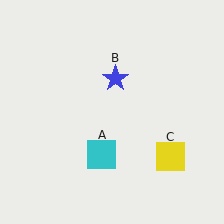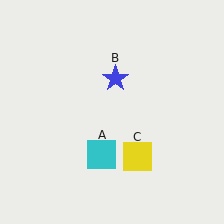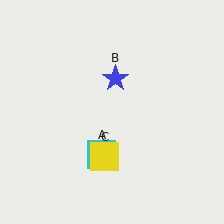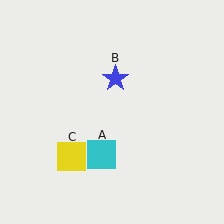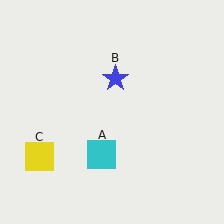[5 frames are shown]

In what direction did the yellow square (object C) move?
The yellow square (object C) moved left.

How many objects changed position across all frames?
1 object changed position: yellow square (object C).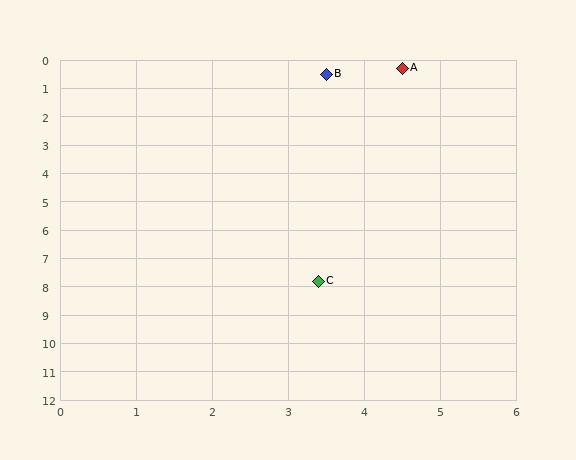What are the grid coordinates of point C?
Point C is at approximately (3.4, 7.8).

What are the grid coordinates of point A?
Point A is at approximately (4.5, 0.3).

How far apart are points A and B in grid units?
Points A and B are about 1.0 grid units apart.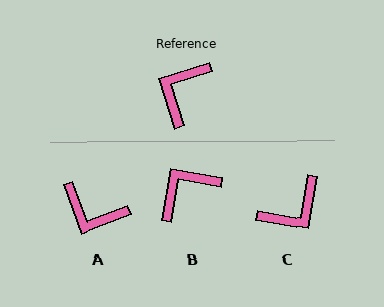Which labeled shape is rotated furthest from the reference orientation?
C, about 152 degrees away.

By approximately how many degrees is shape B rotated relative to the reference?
Approximately 28 degrees clockwise.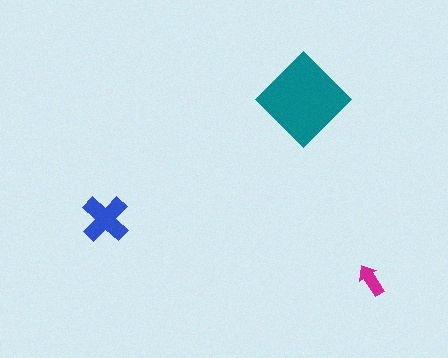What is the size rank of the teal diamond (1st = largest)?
1st.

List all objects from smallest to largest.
The magenta arrow, the blue cross, the teal diamond.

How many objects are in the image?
There are 3 objects in the image.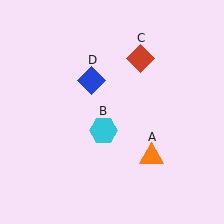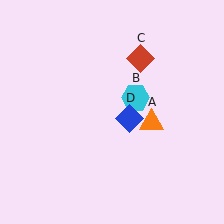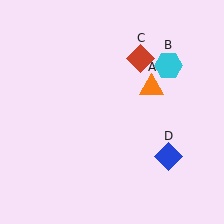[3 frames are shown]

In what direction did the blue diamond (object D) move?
The blue diamond (object D) moved down and to the right.